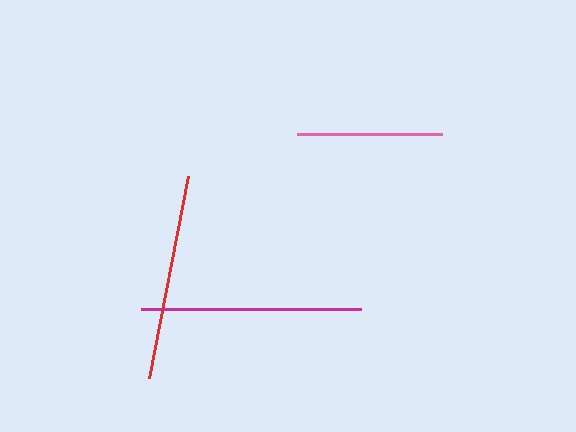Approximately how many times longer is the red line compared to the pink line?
The red line is approximately 1.4 times the length of the pink line.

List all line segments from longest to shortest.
From longest to shortest: magenta, red, pink.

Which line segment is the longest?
The magenta line is the longest at approximately 220 pixels.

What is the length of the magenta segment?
The magenta segment is approximately 220 pixels long.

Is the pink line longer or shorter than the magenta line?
The magenta line is longer than the pink line.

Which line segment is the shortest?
The pink line is the shortest at approximately 145 pixels.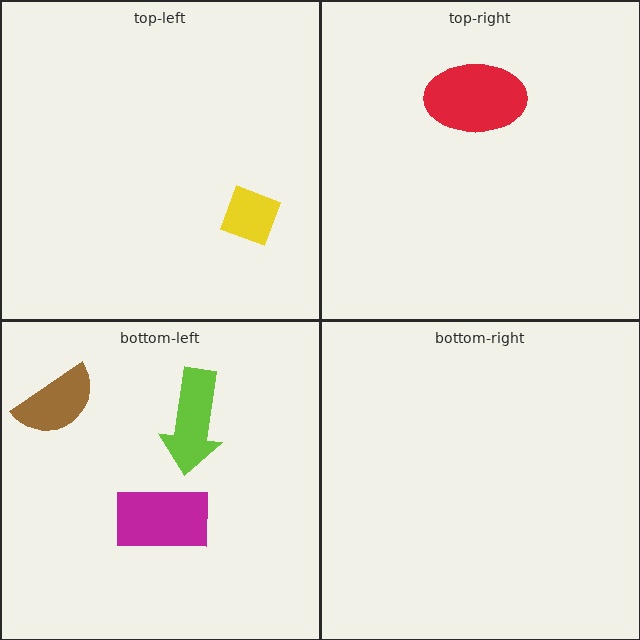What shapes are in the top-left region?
The yellow diamond.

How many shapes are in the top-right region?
1.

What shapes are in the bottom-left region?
The lime arrow, the brown semicircle, the magenta rectangle.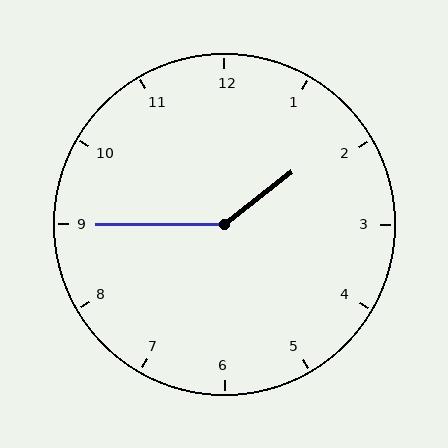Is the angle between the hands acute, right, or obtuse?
It is obtuse.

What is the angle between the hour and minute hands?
Approximately 142 degrees.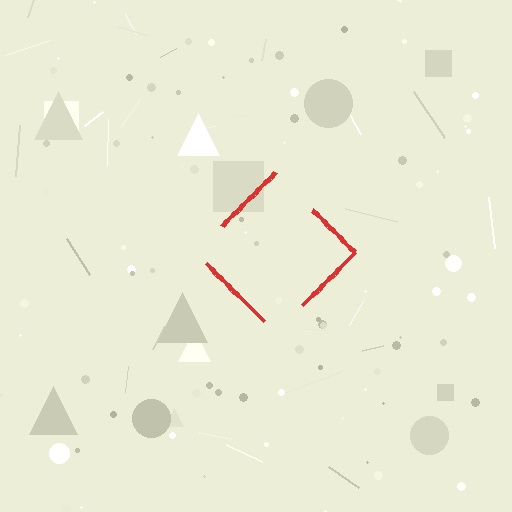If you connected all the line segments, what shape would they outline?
They would outline a diamond.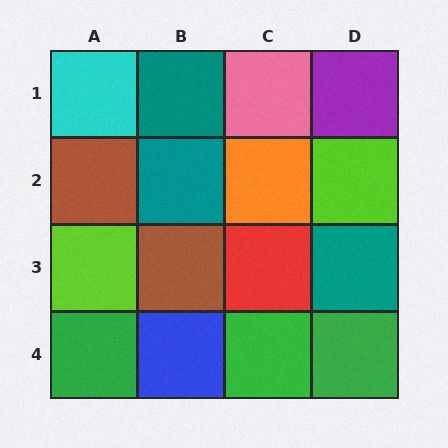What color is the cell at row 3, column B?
Brown.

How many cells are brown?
2 cells are brown.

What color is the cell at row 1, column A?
Cyan.